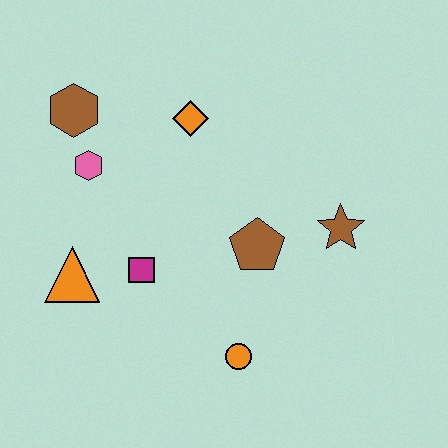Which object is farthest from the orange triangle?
The brown star is farthest from the orange triangle.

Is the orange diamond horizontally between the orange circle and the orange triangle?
Yes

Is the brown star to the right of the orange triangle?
Yes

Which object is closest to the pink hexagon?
The brown hexagon is closest to the pink hexagon.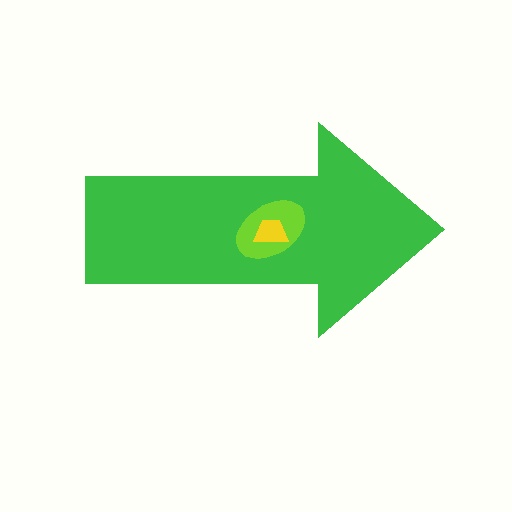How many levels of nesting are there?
3.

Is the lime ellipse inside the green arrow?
Yes.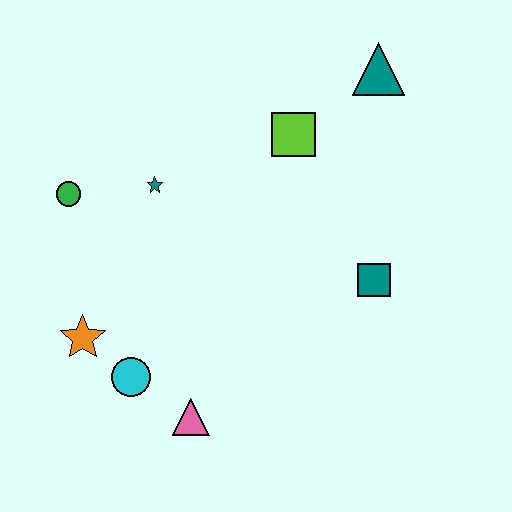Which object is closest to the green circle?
The teal star is closest to the green circle.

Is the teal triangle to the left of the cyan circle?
No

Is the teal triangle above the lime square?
Yes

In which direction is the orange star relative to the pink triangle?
The orange star is to the left of the pink triangle.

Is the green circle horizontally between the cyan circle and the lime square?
No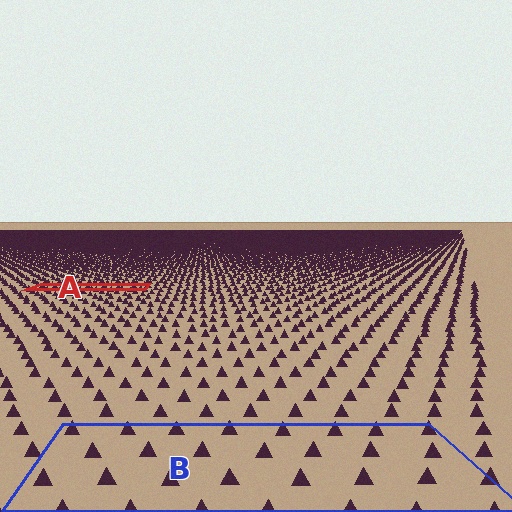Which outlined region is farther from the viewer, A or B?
Region A is farther from the viewer — the texture elements inside it appear smaller and more densely packed.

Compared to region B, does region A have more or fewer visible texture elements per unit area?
Region A has more texture elements per unit area — they are packed more densely because it is farther away.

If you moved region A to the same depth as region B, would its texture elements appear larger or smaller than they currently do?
They would appear larger. At a closer depth, the same texture elements are projected at a bigger on-screen size.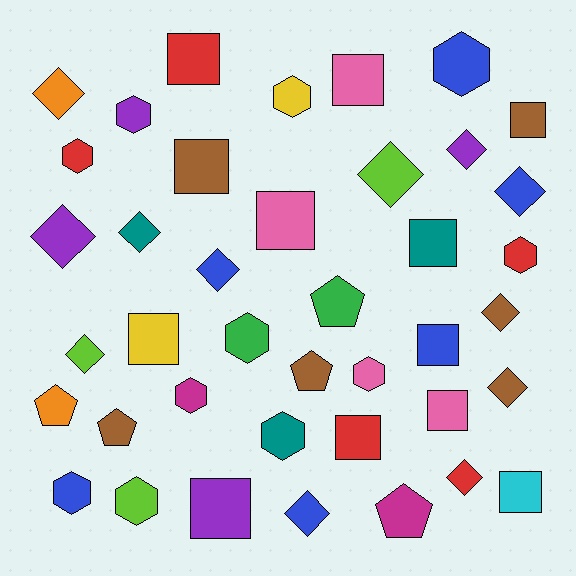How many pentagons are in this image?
There are 5 pentagons.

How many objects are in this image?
There are 40 objects.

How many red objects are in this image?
There are 5 red objects.